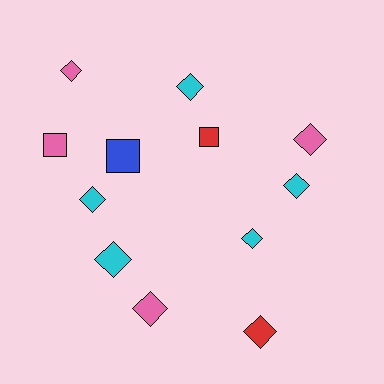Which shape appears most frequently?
Diamond, with 9 objects.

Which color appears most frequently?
Cyan, with 5 objects.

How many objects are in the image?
There are 12 objects.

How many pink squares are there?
There is 1 pink square.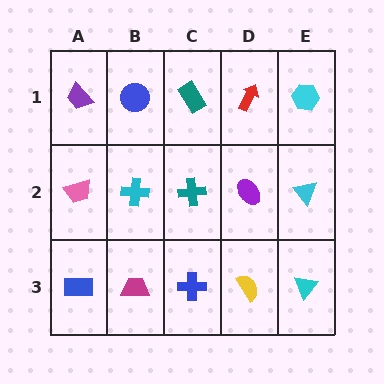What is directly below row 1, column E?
A cyan triangle.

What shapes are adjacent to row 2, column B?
A blue circle (row 1, column B), a magenta trapezoid (row 3, column B), a pink trapezoid (row 2, column A), a teal cross (row 2, column C).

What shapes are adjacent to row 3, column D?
A purple ellipse (row 2, column D), a blue cross (row 3, column C), a cyan triangle (row 3, column E).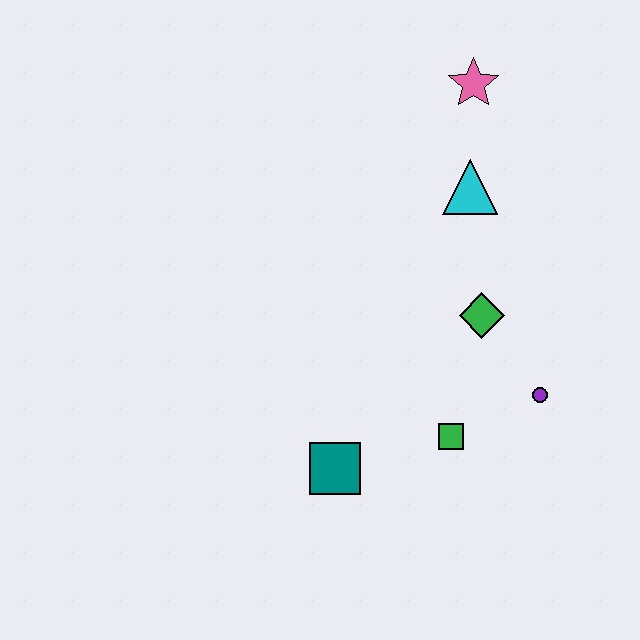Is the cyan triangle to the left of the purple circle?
Yes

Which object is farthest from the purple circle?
The pink star is farthest from the purple circle.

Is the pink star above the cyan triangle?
Yes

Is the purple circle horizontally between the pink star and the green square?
No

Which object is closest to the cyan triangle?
The pink star is closest to the cyan triangle.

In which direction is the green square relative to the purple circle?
The green square is to the left of the purple circle.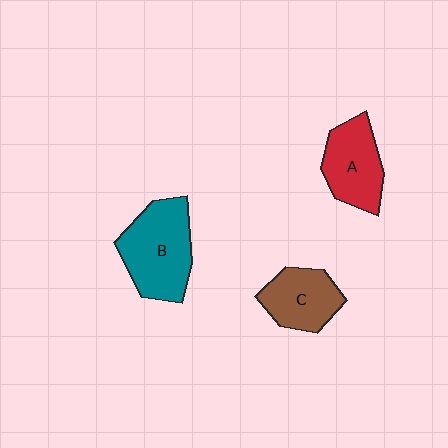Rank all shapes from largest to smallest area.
From largest to smallest: B (teal), A (red), C (brown).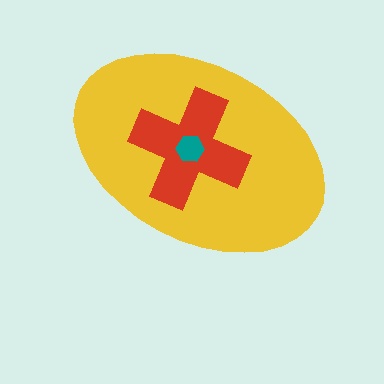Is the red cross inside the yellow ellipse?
Yes.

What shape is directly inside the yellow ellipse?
The red cross.